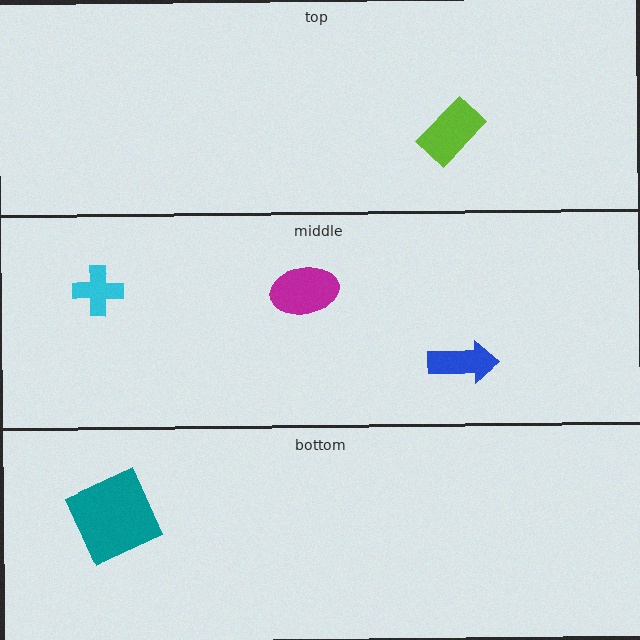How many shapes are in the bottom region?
1.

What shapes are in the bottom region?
The teal square.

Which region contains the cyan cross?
The middle region.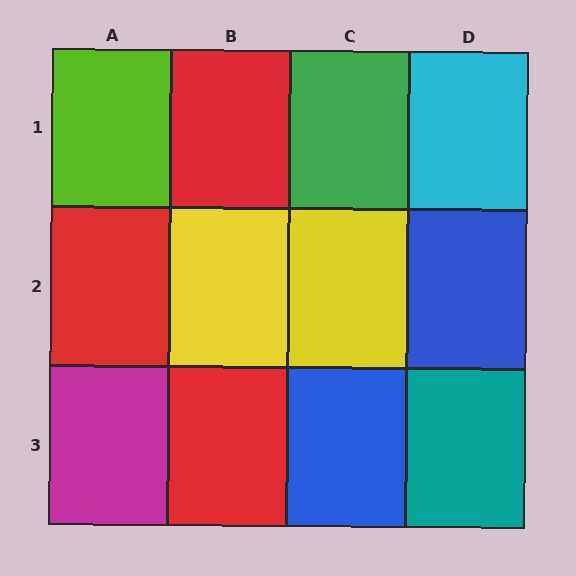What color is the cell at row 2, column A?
Red.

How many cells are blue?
2 cells are blue.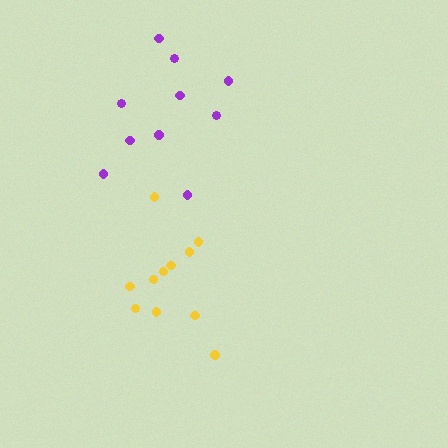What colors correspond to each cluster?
The clusters are colored: yellow, purple.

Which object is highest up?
The purple cluster is topmost.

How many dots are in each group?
Group 1: 11 dots, Group 2: 10 dots (21 total).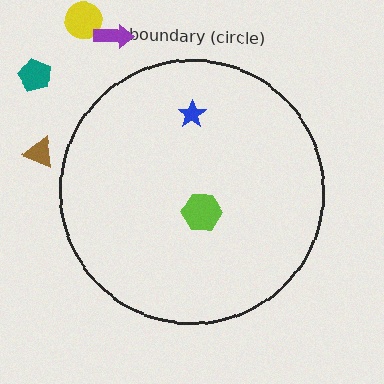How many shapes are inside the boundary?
2 inside, 4 outside.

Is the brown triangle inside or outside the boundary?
Outside.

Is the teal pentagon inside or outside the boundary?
Outside.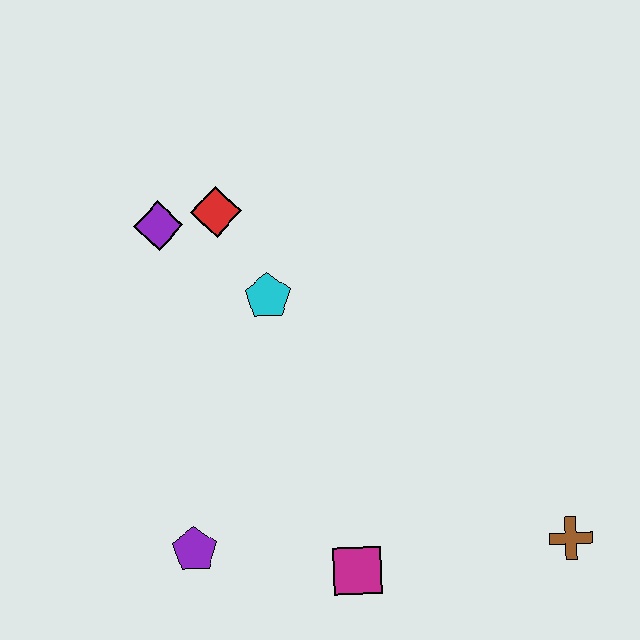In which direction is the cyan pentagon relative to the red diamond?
The cyan pentagon is below the red diamond.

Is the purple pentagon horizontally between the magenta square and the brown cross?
No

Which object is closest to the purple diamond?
The red diamond is closest to the purple diamond.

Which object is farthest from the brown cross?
The purple diamond is farthest from the brown cross.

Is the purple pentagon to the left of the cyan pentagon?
Yes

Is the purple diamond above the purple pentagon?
Yes